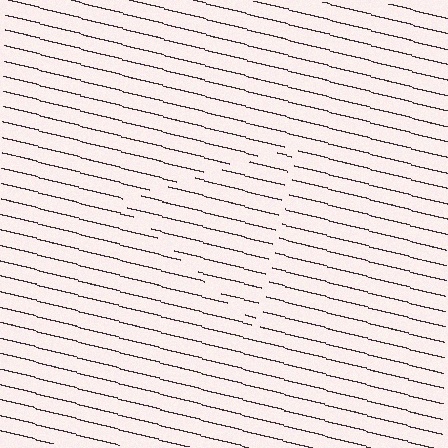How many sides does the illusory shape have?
3 sides — the line-ends trace a triangle.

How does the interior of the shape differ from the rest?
The interior of the shape contains the same grating, shifted by half a period — the contour is defined by the phase discontinuity where line-ends from the inner and outer gratings abut.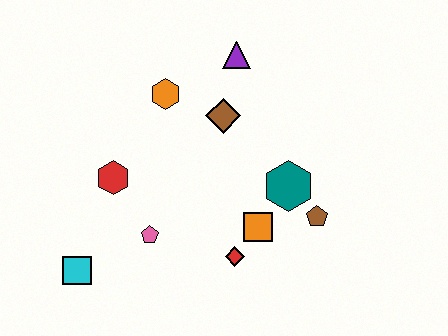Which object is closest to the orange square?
The red diamond is closest to the orange square.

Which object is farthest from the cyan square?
The purple triangle is farthest from the cyan square.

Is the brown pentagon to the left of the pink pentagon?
No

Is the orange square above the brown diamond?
No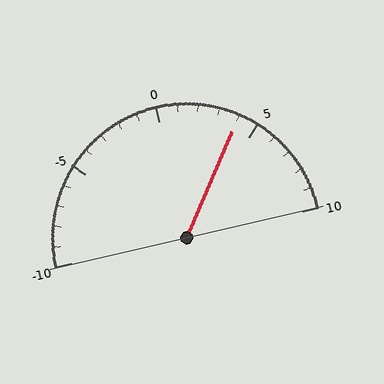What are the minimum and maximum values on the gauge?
The gauge ranges from -10 to 10.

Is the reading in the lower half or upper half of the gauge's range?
The reading is in the upper half of the range (-10 to 10).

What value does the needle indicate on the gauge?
The needle indicates approximately 4.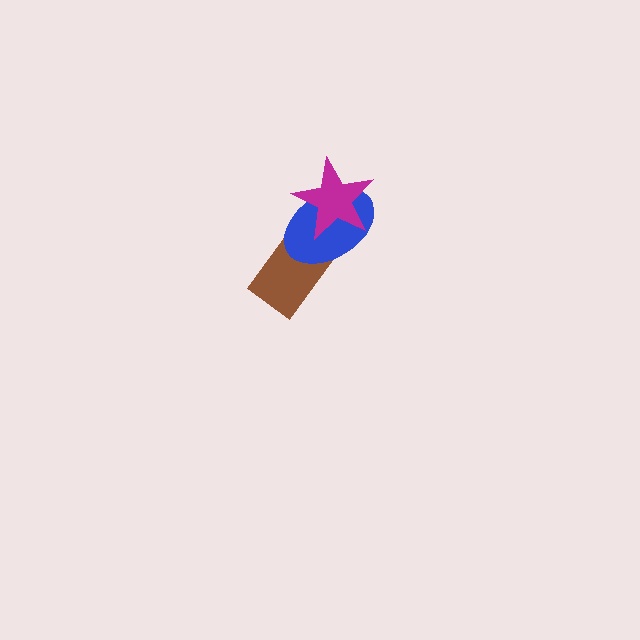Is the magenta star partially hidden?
No, no other shape covers it.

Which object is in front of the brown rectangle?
The blue ellipse is in front of the brown rectangle.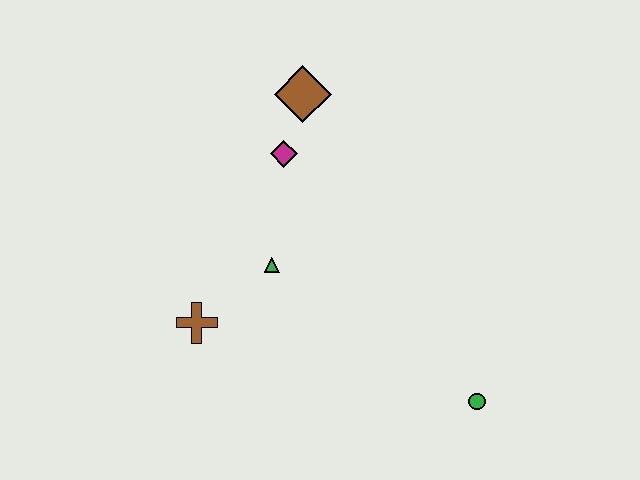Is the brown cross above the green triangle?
No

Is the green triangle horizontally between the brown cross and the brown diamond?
Yes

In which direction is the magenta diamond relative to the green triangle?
The magenta diamond is above the green triangle.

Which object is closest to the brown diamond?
The magenta diamond is closest to the brown diamond.